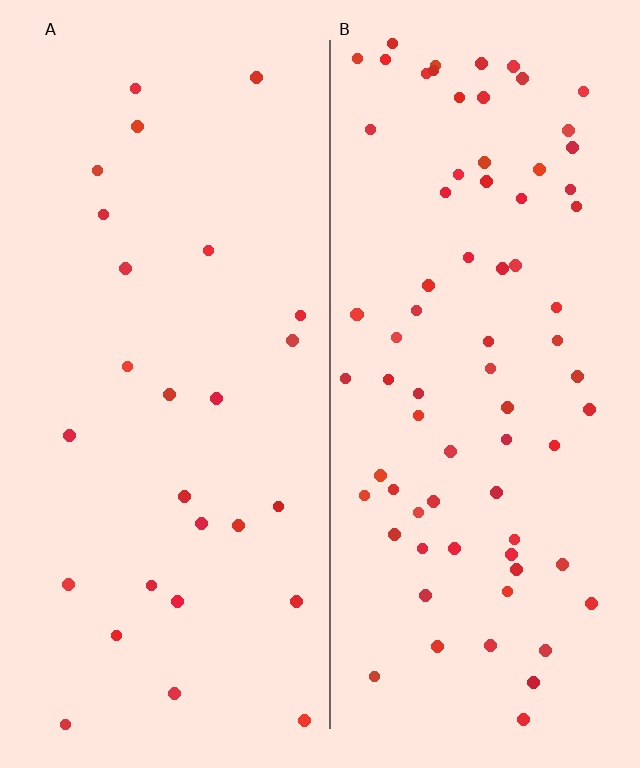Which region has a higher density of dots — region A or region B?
B (the right).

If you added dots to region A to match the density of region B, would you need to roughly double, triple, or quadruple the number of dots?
Approximately triple.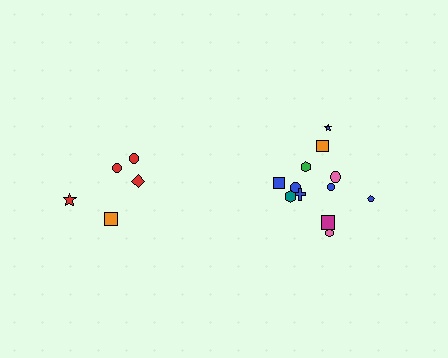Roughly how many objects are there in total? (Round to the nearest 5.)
Roughly 15 objects in total.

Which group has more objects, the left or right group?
The right group.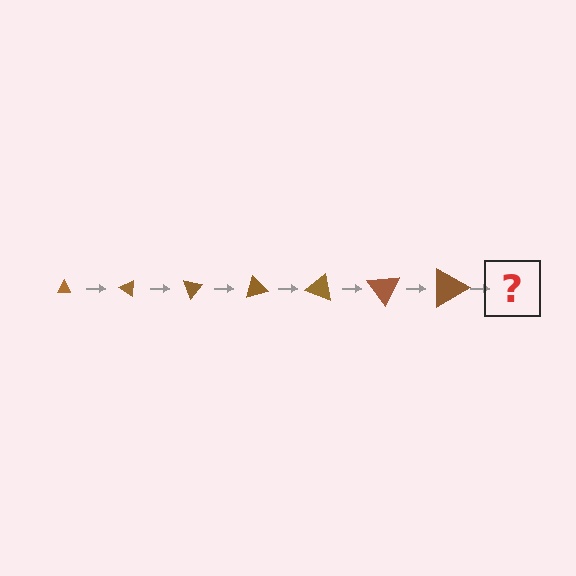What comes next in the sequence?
The next element should be a triangle, larger than the previous one and rotated 245 degrees from the start.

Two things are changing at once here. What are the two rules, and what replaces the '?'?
The two rules are that the triangle grows larger each step and it rotates 35 degrees each step. The '?' should be a triangle, larger than the previous one and rotated 245 degrees from the start.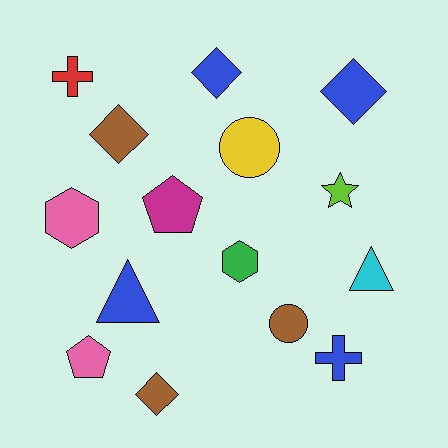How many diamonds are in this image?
There are 4 diamonds.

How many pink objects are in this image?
There are 2 pink objects.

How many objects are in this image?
There are 15 objects.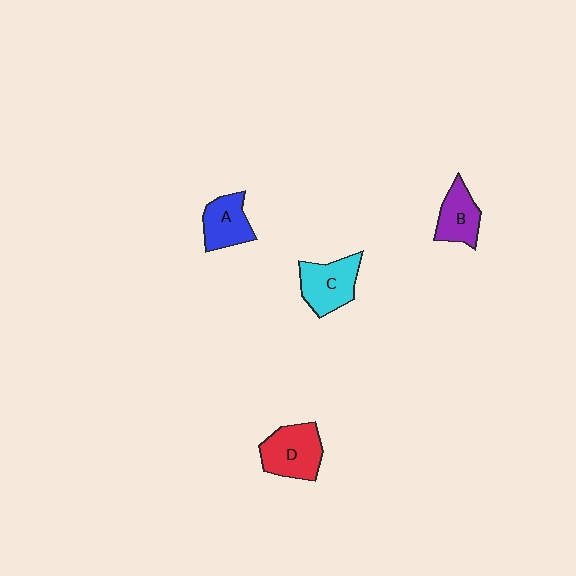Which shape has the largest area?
Shape D (red).